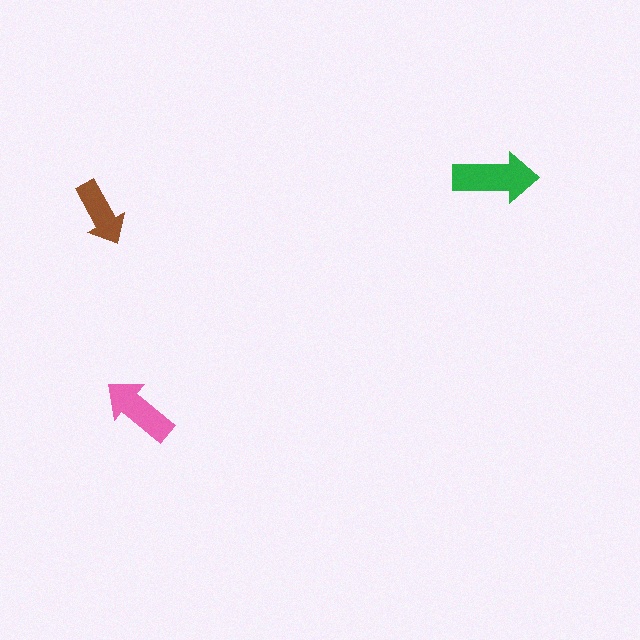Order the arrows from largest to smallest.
the green one, the pink one, the brown one.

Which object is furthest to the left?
The brown arrow is leftmost.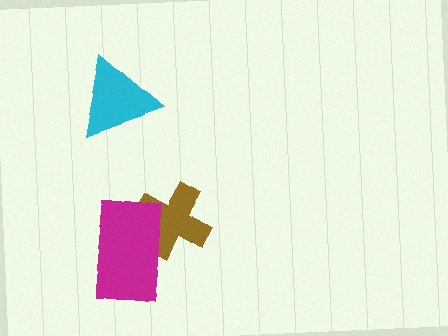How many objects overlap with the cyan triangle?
0 objects overlap with the cyan triangle.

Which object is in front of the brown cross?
The magenta rectangle is in front of the brown cross.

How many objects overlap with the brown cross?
1 object overlaps with the brown cross.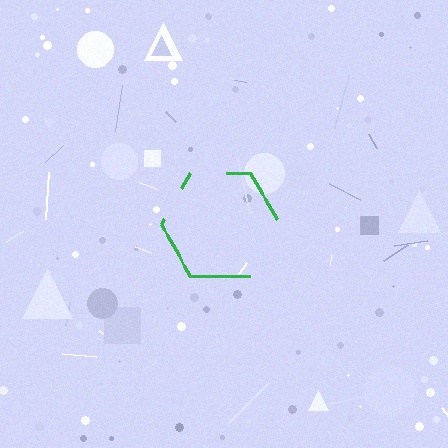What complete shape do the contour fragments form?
The contour fragments form a hexagon.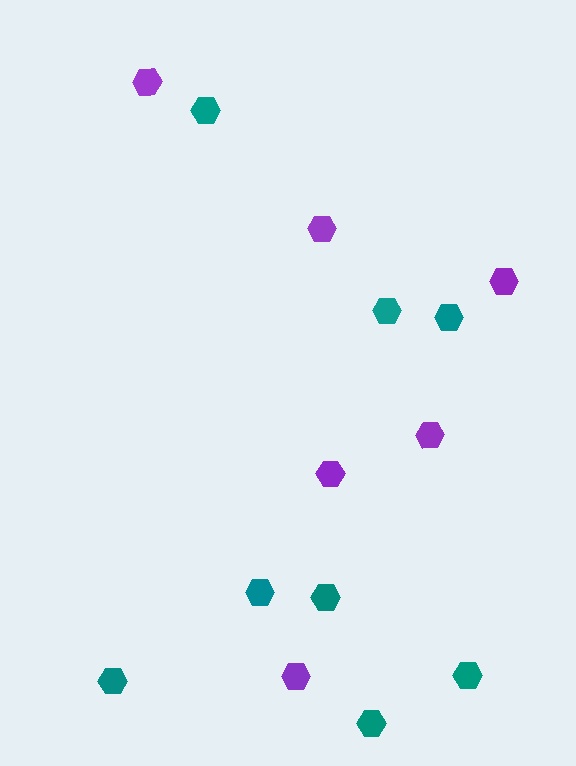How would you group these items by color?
There are 2 groups: one group of purple hexagons (6) and one group of teal hexagons (8).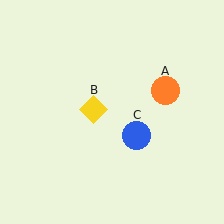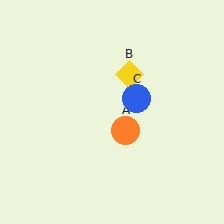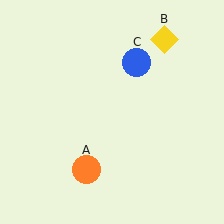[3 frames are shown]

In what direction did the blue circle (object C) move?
The blue circle (object C) moved up.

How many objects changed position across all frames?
3 objects changed position: orange circle (object A), yellow diamond (object B), blue circle (object C).